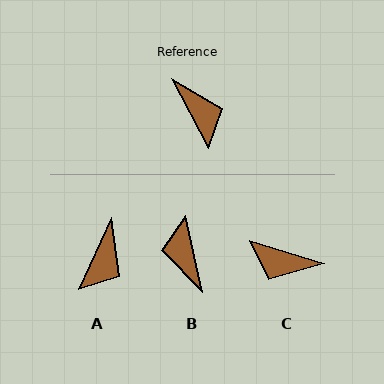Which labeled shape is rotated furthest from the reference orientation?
B, about 165 degrees away.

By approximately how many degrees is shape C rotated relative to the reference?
Approximately 134 degrees clockwise.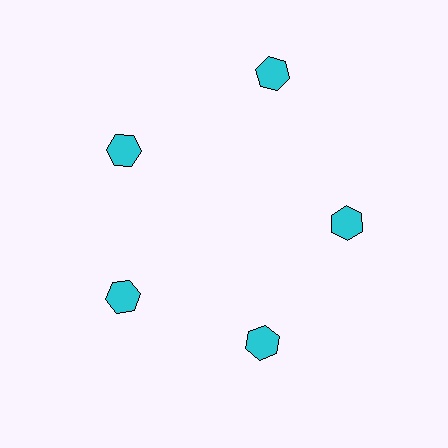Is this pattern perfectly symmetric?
No. The 5 cyan hexagons are arranged in a ring, but one element near the 1 o'clock position is pushed outward from the center, breaking the 5-fold rotational symmetry.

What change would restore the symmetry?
The symmetry would be restored by moving it inward, back onto the ring so that all 5 hexagons sit at equal angles and equal distance from the center.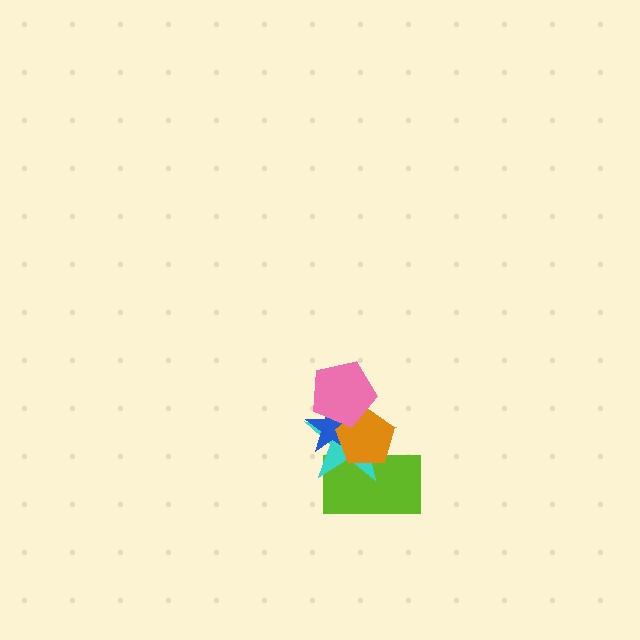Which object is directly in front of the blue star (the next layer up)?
The orange pentagon is directly in front of the blue star.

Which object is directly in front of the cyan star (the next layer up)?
The blue star is directly in front of the cyan star.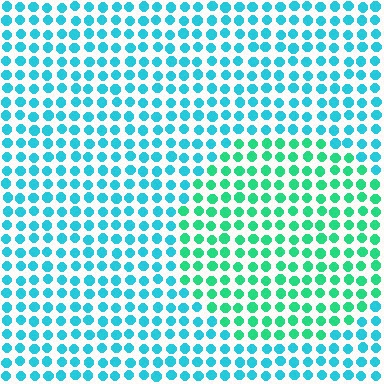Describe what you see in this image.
The image is filled with small cyan elements in a uniform arrangement. A circle-shaped region is visible where the elements are tinted to a slightly different hue, forming a subtle color boundary.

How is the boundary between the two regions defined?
The boundary is defined purely by a slight shift in hue (about 36 degrees). Spacing, size, and orientation are identical on both sides.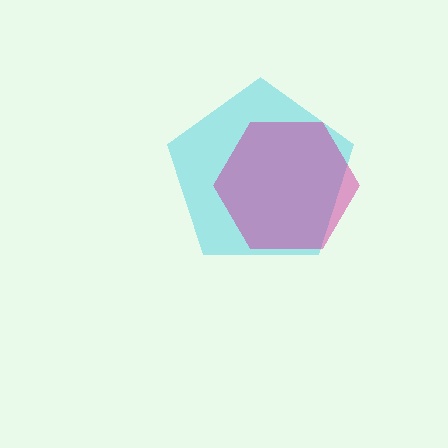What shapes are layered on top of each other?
The layered shapes are: a cyan pentagon, a magenta hexagon.